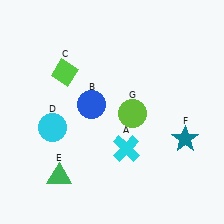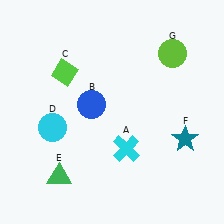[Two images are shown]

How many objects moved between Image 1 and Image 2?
1 object moved between the two images.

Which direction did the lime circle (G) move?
The lime circle (G) moved up.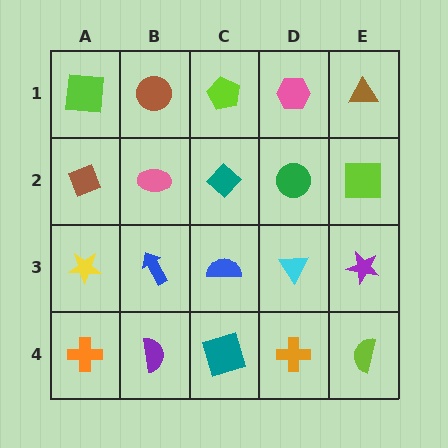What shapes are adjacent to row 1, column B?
A pink ellipse (row 2, column B), a lime square (row 1, column A), a lime pentagon (row 1, column C).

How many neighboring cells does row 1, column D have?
3.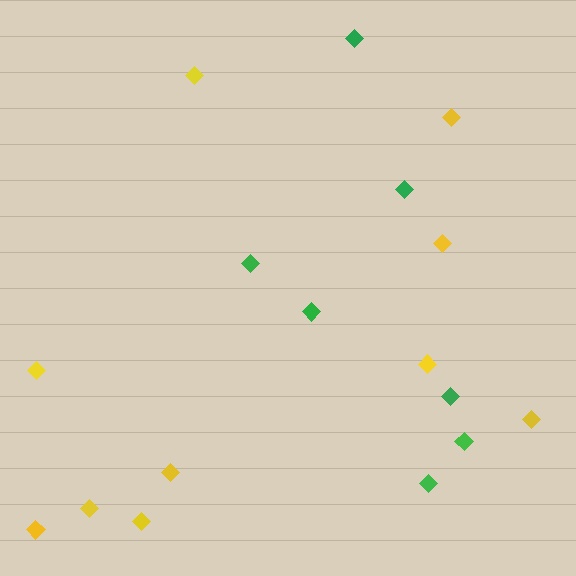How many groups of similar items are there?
There are 2 groups: one group of green diamonds (7) and one group of yellow diamonds (10).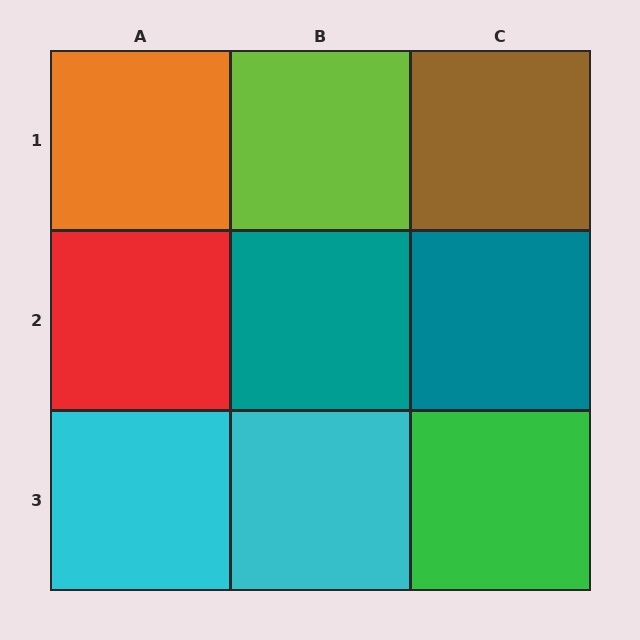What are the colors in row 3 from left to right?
Cyan, cyan, green.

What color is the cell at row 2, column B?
Teal.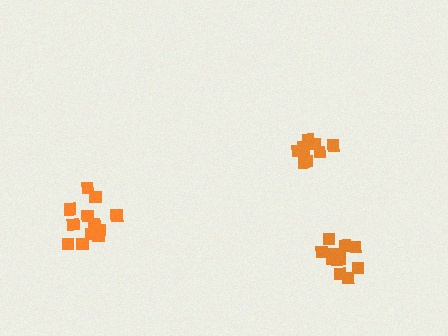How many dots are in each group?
Group 1: 13 dots, Group 2: 13 dots, Group 3: 10 dots (36 total).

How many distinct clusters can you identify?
There are 3 distinct clusters.